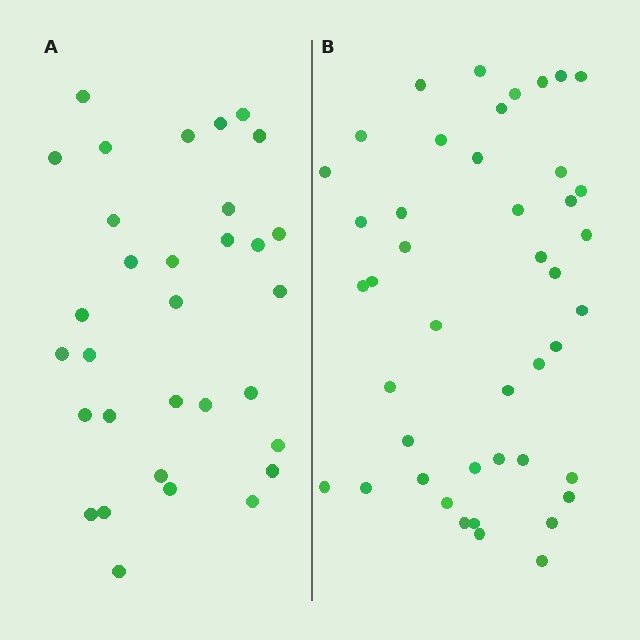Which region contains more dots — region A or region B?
Region B (the right region) has more dots.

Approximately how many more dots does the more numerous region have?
Region B has roughly 12 or so more dots than region A.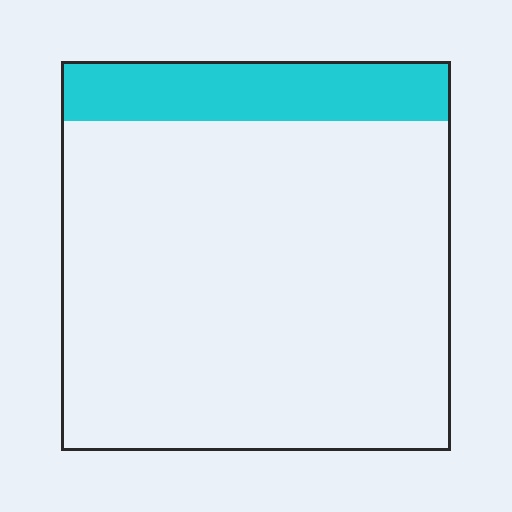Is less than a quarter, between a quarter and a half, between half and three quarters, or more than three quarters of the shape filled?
Less than a quarter.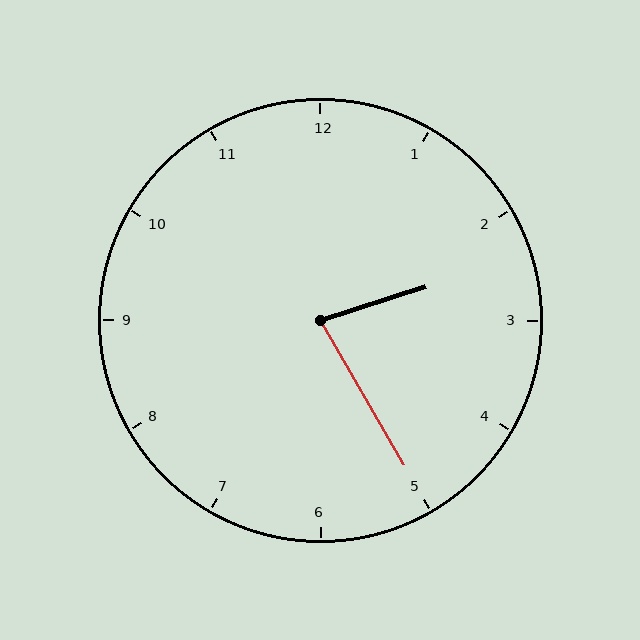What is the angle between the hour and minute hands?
Approximately 78 degrees.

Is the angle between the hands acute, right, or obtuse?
It is acute.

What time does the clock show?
2:25.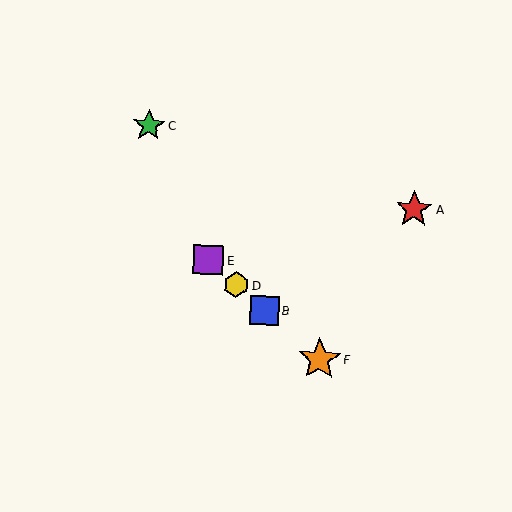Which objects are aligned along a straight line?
Objects B, D, E, F are aligned along a straight line.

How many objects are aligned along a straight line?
4 objects (B, D, E, F) are aligned along a straight line.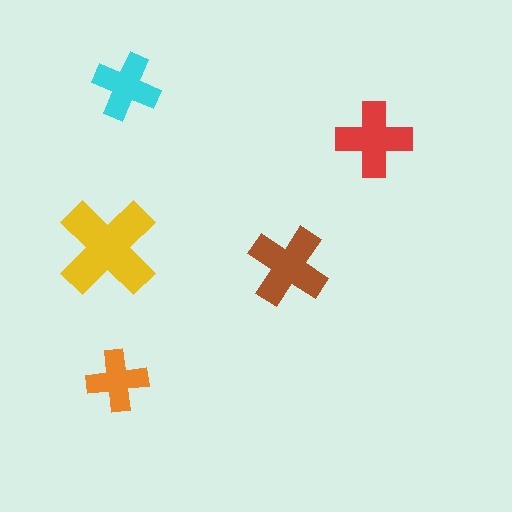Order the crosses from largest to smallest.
the yellow one, the brown one, the red one, the cyan one, the orange one.